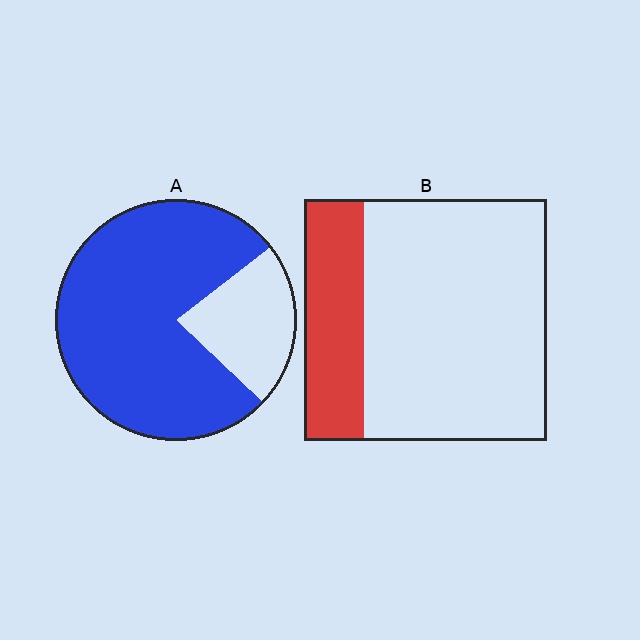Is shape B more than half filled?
No.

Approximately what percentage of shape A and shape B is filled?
A is approximately 75% and B is approximately 25%.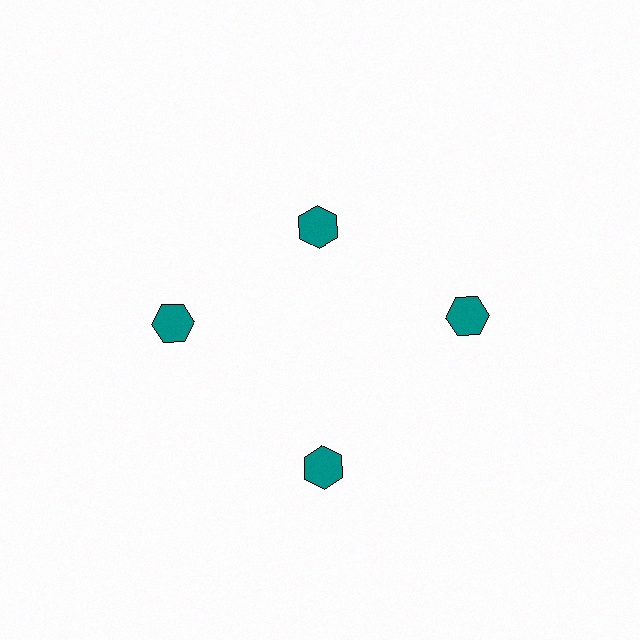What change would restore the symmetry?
The symmetry would be restored by moving it outward, back onto the ring so that all 4 hexagons sit at equal angles and equal distance from the center.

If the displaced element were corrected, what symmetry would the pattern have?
It would have 4-fold rotational symmetry — the pattern would map onto itself every 90 degrees.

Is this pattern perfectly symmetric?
No. The 4 teal hexagons are arranged in a ring, but one element near the 12 o'clock position is pulled inward toward the center, breaking the 4-fold rotational symmetry.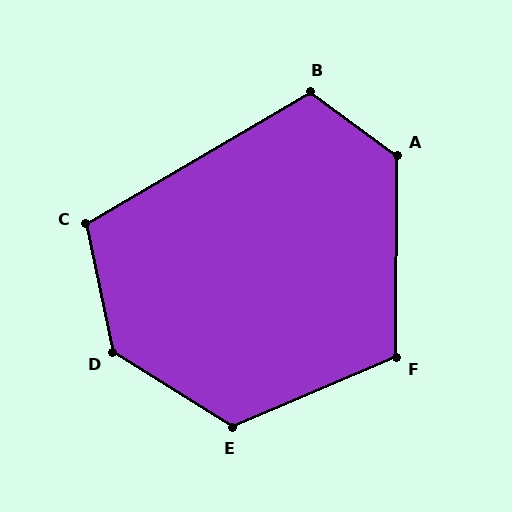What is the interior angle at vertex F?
Approximately 113 degrees (obtuse).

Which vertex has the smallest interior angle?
C, at approximately 109 degrees.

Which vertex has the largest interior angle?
D, at approximately 134 degrees.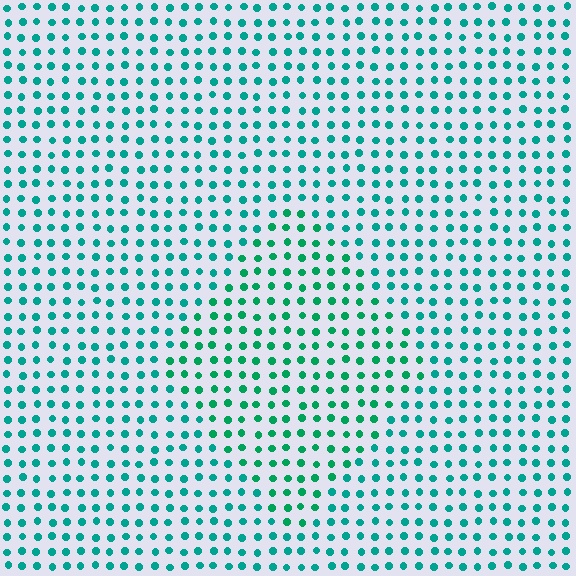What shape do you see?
I see a diamond.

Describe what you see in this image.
The image is filled with small teal elements in a uniform arrangement. A diamond-shaped region is visible where the elements are tinted to a slightly different hue, forming a subtle color boundary.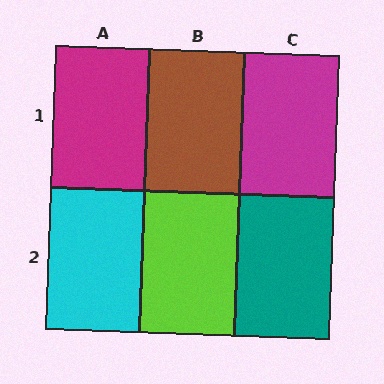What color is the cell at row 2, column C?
Teal.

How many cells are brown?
1 cell is brown.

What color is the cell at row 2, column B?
Lime.